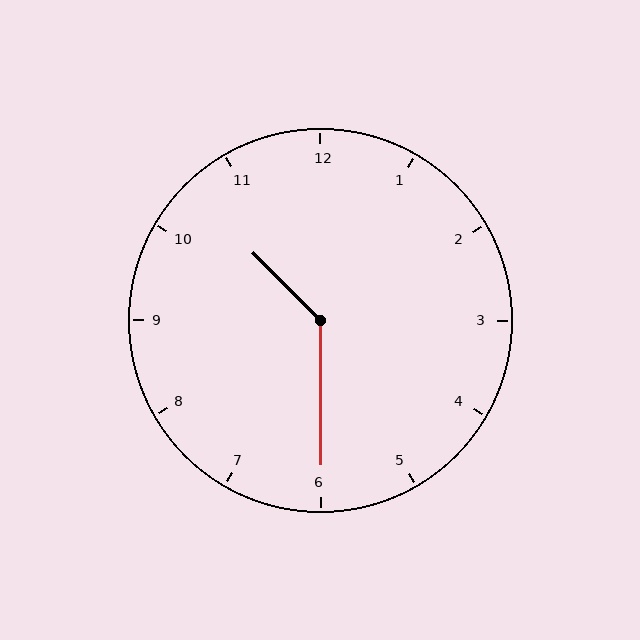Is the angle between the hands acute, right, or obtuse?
It is obtuse.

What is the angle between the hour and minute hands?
Approximately 135 degrees.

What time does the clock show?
10:30.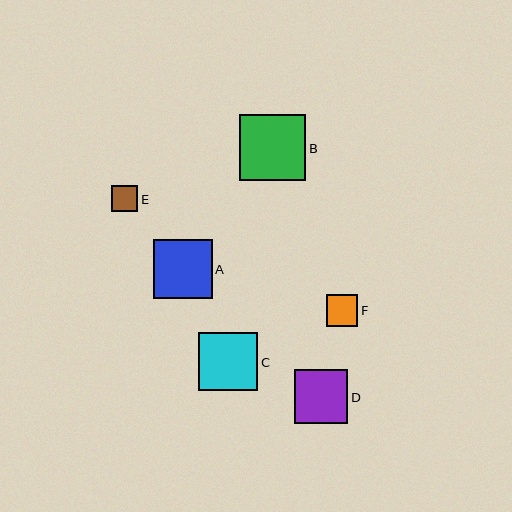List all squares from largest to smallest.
From largest to smallest: B, A, C, D, F, E.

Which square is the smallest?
Square E is the smallest with a size of approximately 26 pixels.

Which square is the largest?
Square B is the largest with a size of approximately 66 pixels.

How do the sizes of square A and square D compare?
Square A and square D are approximately the same size.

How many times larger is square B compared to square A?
Square B is approximately 1.1 times the size of square A.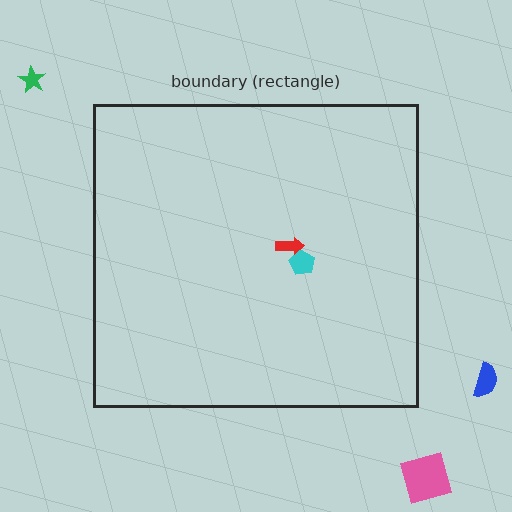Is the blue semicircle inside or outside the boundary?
Outside.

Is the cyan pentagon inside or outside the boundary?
Inside.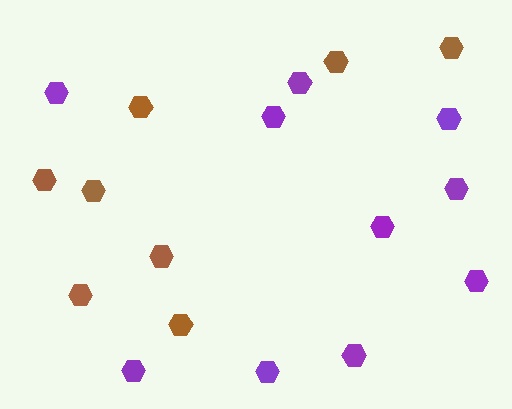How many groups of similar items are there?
There are 2 groups: one group of brown hexagons (8) and one group of purple hexagons (10).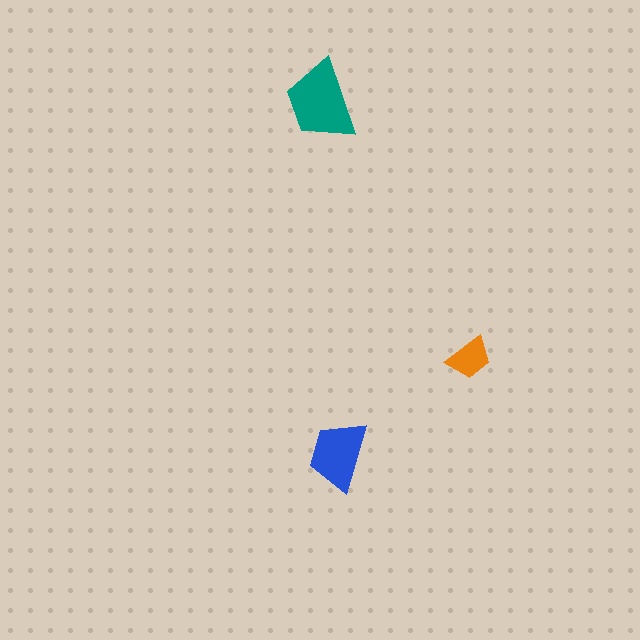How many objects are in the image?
There are 3 objects in the image.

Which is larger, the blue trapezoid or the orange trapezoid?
The blue one.